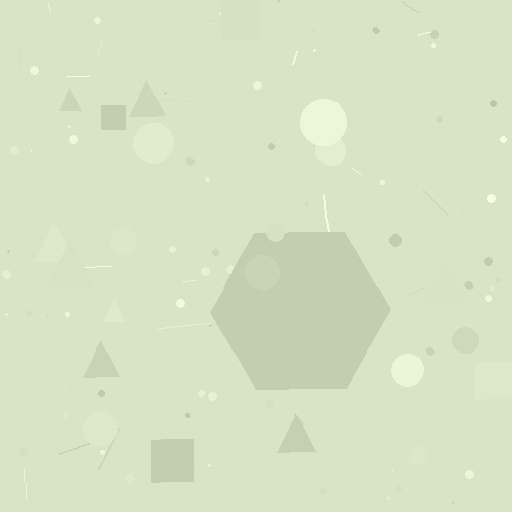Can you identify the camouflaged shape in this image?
The camouflaged shape is a hexagon.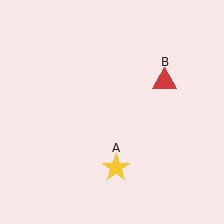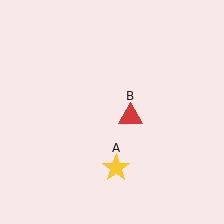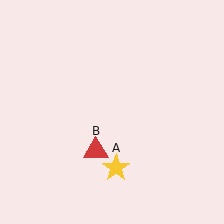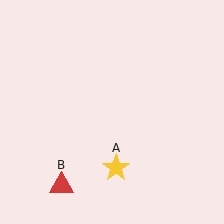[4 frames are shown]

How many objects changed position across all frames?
1 object changed position: red triangle (object B).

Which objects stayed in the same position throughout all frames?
Yellow star (object A) remained stationary.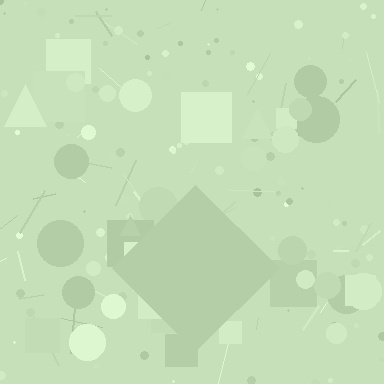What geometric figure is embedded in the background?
A diamond is embedded in the background.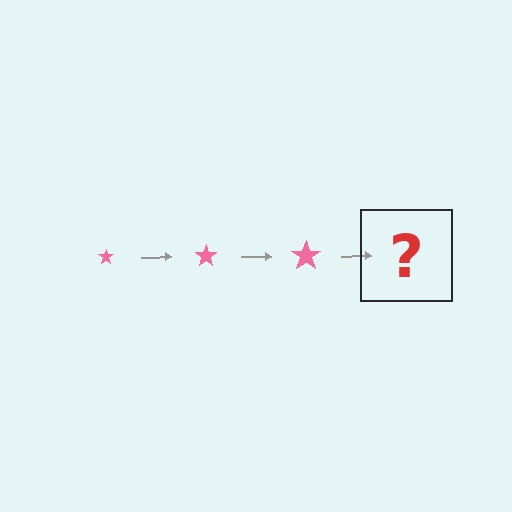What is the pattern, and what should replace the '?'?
The pattern is that the star gets progressively larger each step. The '?' should be a pink star, larger than the previous one.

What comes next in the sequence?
The next element should be a pink star, larger than the previous one.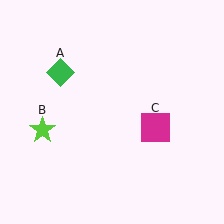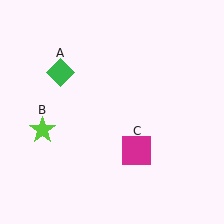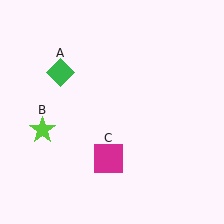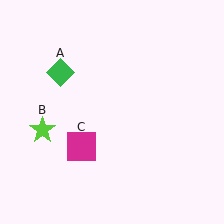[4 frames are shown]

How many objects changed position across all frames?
1 object changed position: magenta square (object C).